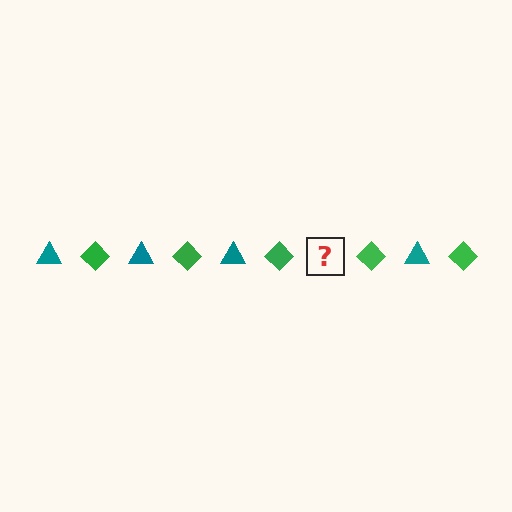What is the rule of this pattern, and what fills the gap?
The rule is that the pattern alternates between teal triangle and green diamond. The gap should be filled with a teal triangle.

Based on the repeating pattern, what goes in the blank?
The blank should be a teal triangle.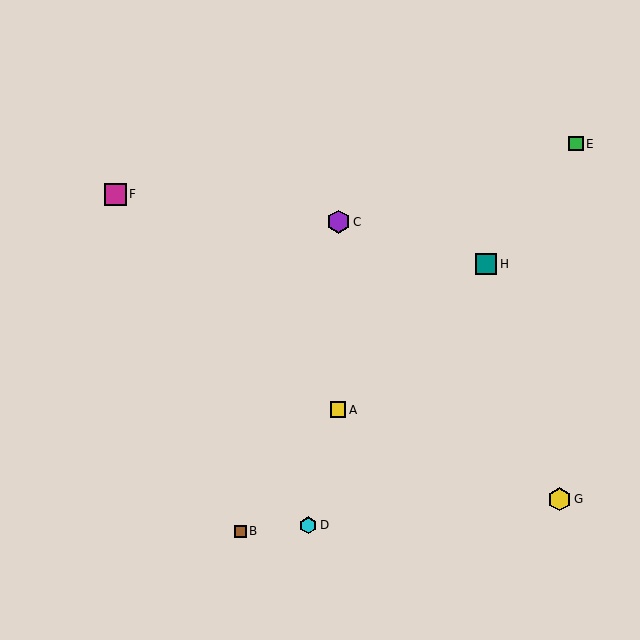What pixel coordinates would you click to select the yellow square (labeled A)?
Click at (338, 410) to select the yellow square A.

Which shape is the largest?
The purple hexagon (labeled C) is the largest.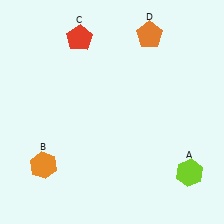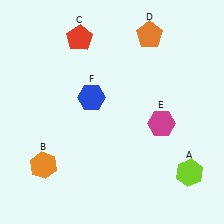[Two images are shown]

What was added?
A magenta hexagon (E), a blue hexagon (F) were added in Image 2.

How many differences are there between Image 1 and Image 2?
There are 2 differences between the two images.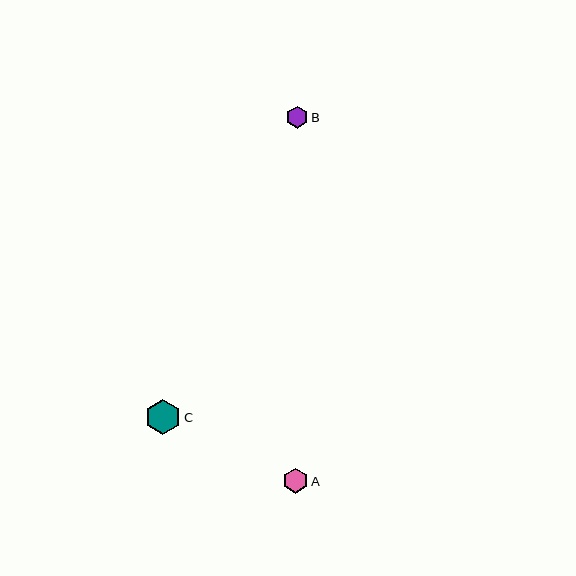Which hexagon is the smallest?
Hexagon B is the smallest with a size of approximately 22 pixels.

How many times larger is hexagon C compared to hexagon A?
Hexagon C is approximately 1.4 times the size of hexagon A.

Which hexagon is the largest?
Hexagon C is the largest with a size of approximately 36 pixels.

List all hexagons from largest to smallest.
From largest to smallest: C, A, B.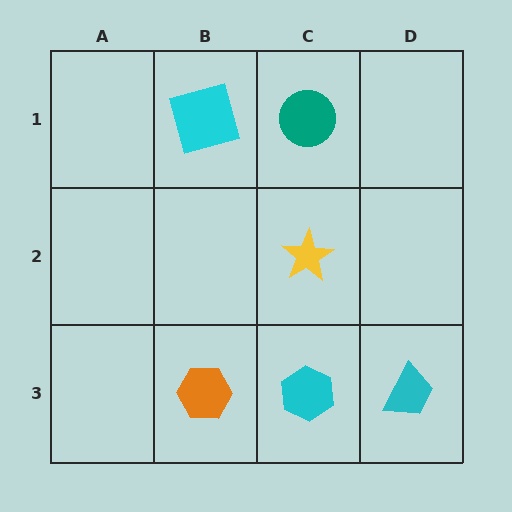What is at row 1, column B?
A cyan square.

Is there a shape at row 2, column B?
No, that cell is empty.